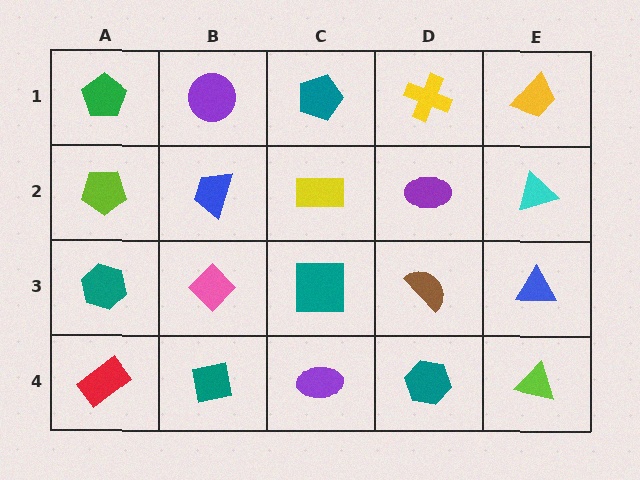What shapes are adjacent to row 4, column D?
A brown semicircle (row 3, column D), a purple ellipse (row 4, column C), a lime triangle (row 4, column E).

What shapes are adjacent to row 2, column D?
A yellow cross (row 1, column D), a brown semicircle (row 3, column D), a yellow rectangle (row 2, column C), a cyan triangle (row 2, column E).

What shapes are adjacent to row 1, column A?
A lime pentagon (row 2, column A), a purple circle (row 1, column B).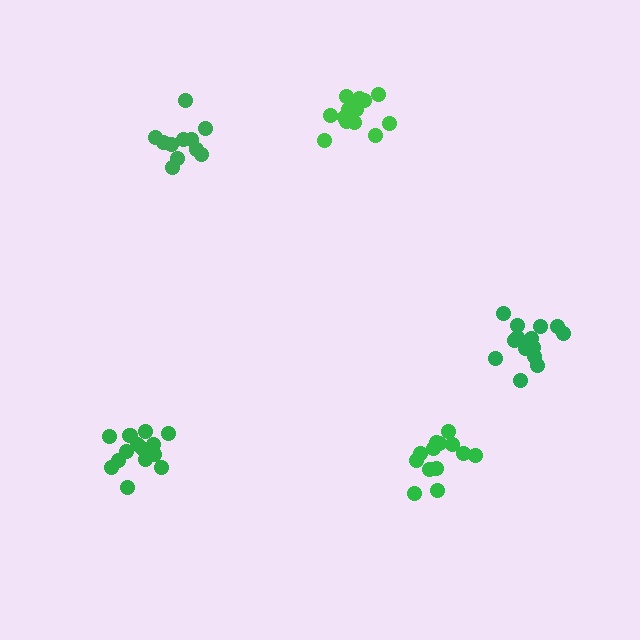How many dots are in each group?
Group 1: 16 dots, Group 2: 14 dots, Group 3: 15 dots, Group 4: 11 dots, Group 5: 13 dots (69 total).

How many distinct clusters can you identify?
There are 5 distinct clusters.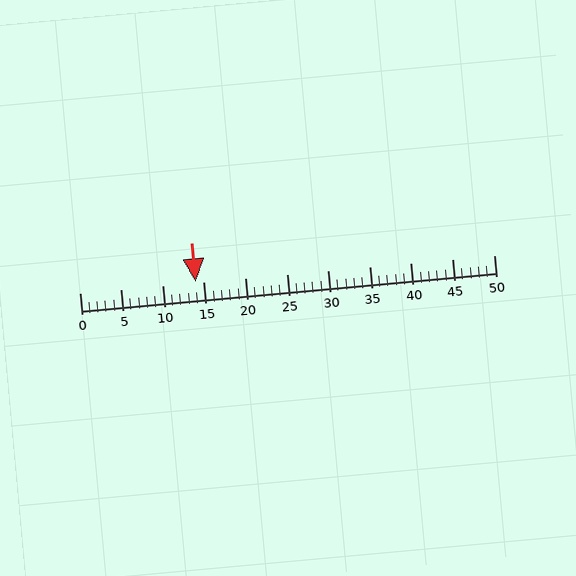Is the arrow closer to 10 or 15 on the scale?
The arrow is closer to 15.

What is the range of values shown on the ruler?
The ruler shows values from 0 to 50.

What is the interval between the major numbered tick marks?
The major tick marks are spaced 5 units apart.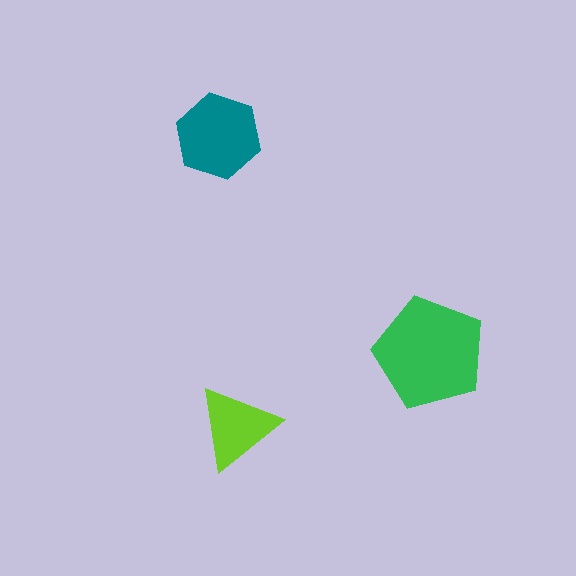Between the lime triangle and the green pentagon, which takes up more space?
The green pentagon.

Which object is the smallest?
The lime triangle.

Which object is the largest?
The green pentagon.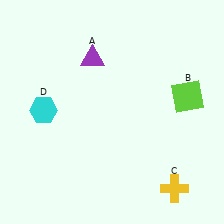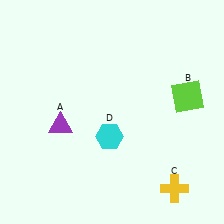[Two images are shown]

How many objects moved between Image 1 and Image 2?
2 objects moved between the two images.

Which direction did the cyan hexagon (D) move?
The cyan hexagon (D) moved right.